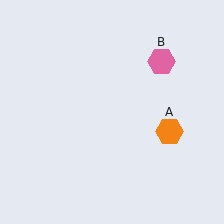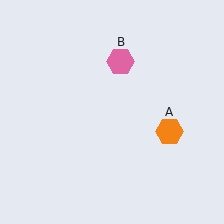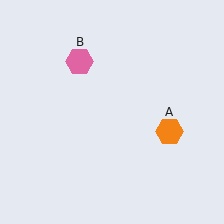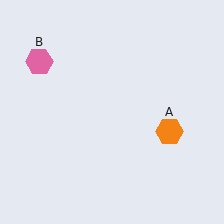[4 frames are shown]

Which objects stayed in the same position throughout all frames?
Orange hexagon (object A) remained stationary.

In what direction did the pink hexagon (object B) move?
The pink hexagon (object B) moved left.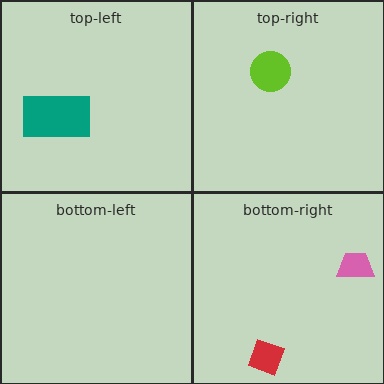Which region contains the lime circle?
The top-right region.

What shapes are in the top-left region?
The teal rectangle.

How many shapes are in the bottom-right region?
2.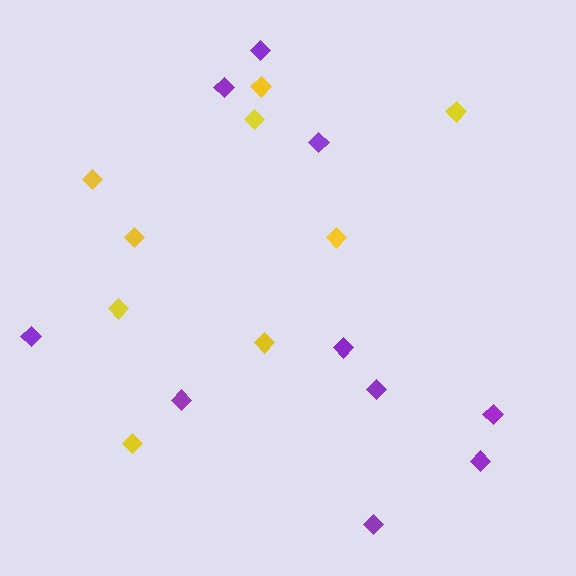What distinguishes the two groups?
There are 2 groups: one group of purple diamonds (10) and one group of yellow diamonds (9).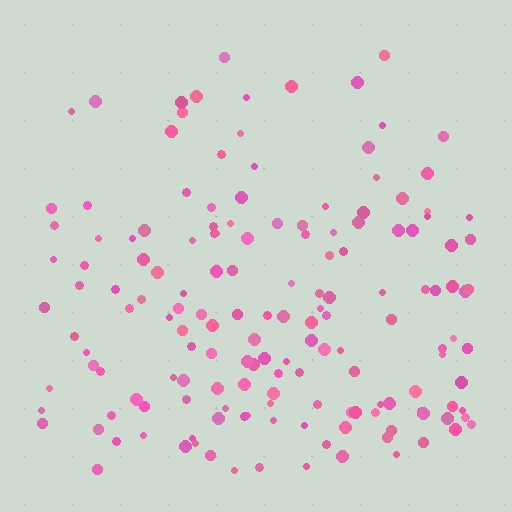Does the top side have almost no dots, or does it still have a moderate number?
Still a moderate number, just noticeably fewer than the bottom.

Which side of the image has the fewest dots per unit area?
The top.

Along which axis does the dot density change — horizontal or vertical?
Vertical.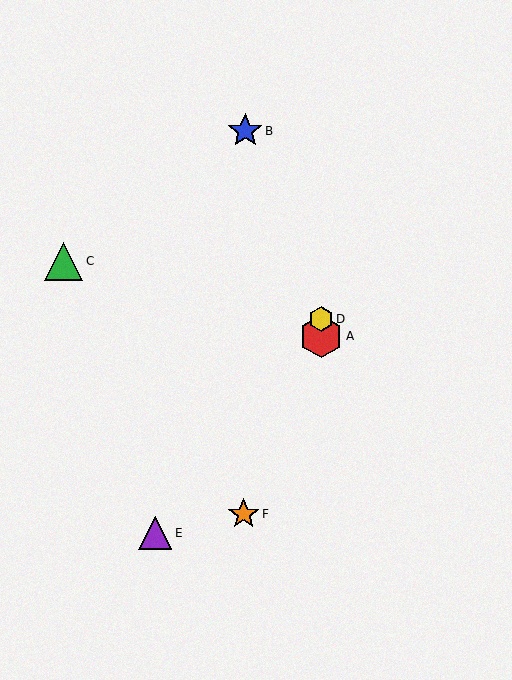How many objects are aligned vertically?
2 objects (A, D) are aligned vertically.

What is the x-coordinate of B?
Object B is at x≈245.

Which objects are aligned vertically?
Objects A, D are aligned vertically.